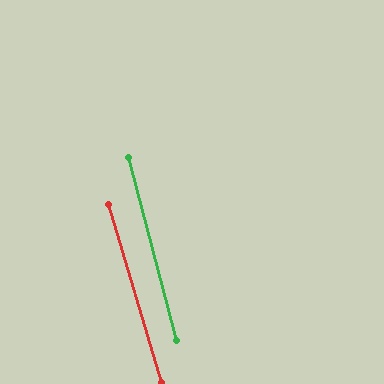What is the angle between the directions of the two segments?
Approximately 2 degrees.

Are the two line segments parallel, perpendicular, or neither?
Parallel — their directions differ by only 1.7°.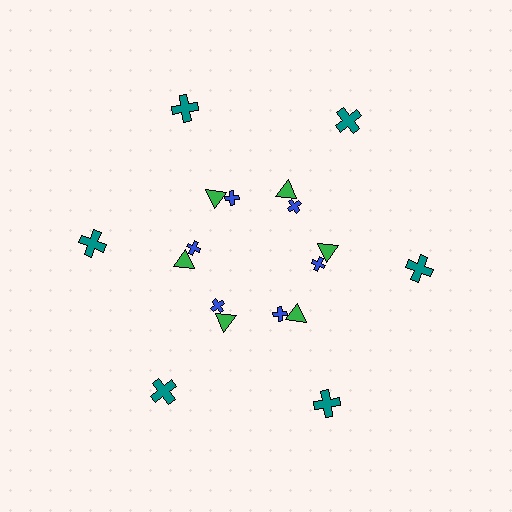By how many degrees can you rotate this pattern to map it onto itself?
The pattern maps onto itself every 60 degrees of rotation.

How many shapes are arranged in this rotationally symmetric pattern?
There are 18 shapes, arranged in 6 groups of 3.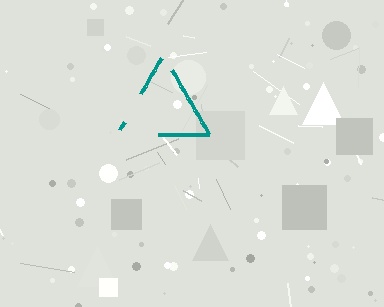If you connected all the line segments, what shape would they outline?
They would outline a triangle.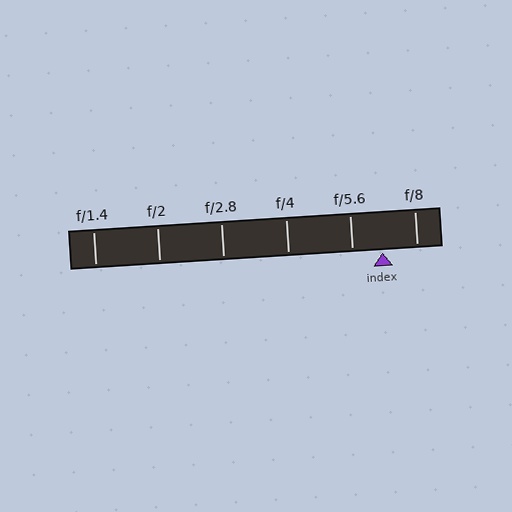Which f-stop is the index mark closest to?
The index mark is closest to f/5.6.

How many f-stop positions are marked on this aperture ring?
There are 6 f-stop positions marked.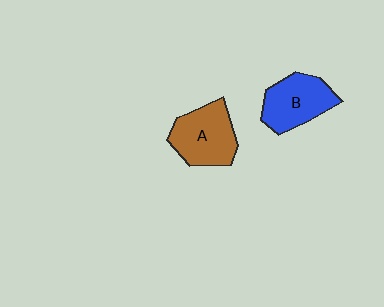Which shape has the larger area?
Shape A (brown).